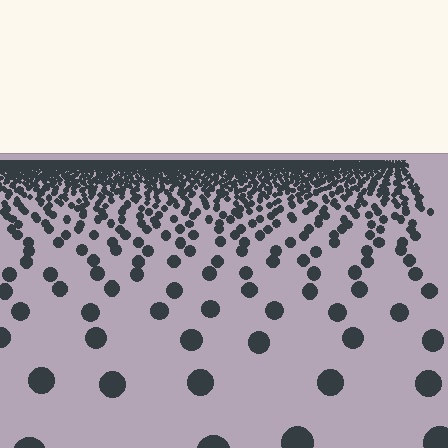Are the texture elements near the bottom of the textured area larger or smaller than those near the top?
Larger. Near the bottom, elements are closer to the viewer and appear at a bigger on-screen size.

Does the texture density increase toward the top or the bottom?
Density increases toward the top.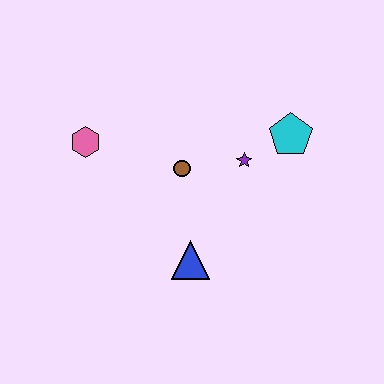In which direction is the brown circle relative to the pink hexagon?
The brown circle is to the right of the pink hexagon.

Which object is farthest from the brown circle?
The cyan pentagon is farthest from the brown circle.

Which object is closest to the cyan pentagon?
The purple star is closest to the cyan pentagon.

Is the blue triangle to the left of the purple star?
Yes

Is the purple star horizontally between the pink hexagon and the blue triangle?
No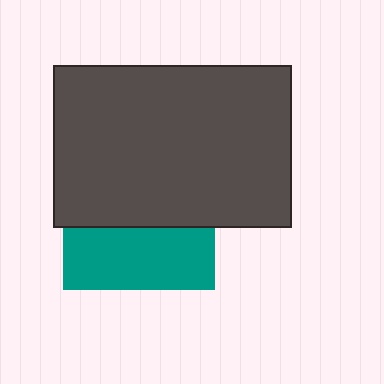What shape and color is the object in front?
The object in front is a dark gray rectangle.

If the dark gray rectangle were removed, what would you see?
You would see the complete teal square.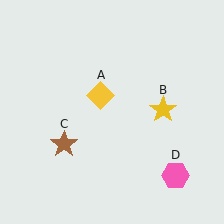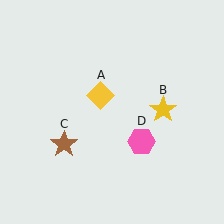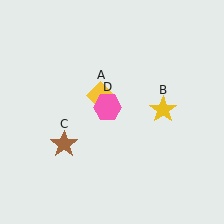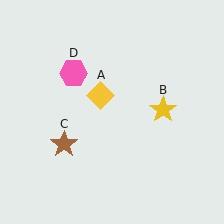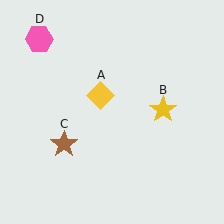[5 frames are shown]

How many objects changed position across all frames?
1 object changed position: pink hexagon (object D).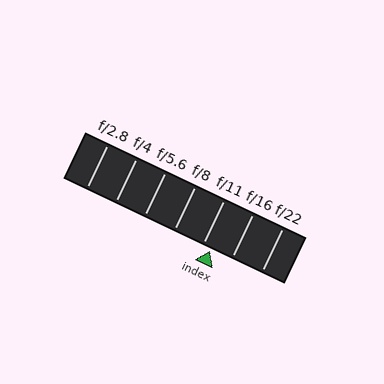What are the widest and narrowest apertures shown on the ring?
The widest aperture shown is f/2.8 and the narrowest is f/22.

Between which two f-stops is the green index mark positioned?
The index mark is between f/11 and f/16.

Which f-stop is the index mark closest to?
The index mark is closest to f/11.